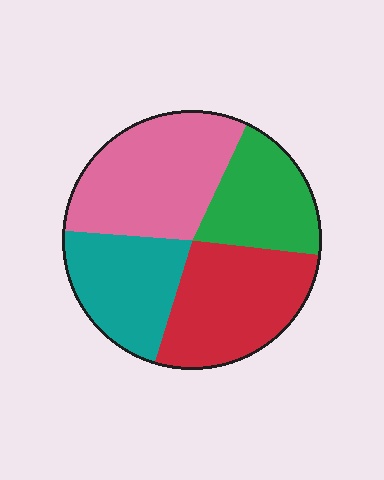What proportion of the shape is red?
Red takes up about one quarter (1/4) of the shape.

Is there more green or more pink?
Pink.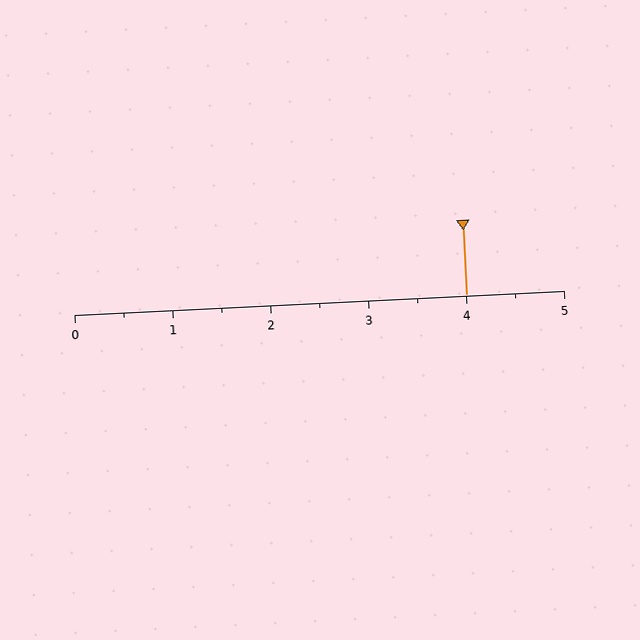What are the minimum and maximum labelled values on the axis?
The axis runs from 0 to 5.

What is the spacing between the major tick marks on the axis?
The major ticks are spaced 1 apart.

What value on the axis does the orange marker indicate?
The marker indicates approximately 4.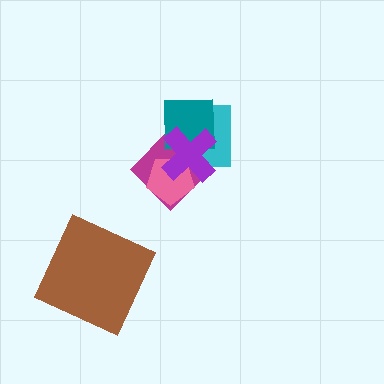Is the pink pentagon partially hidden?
Yes, it is partially covered by another shape.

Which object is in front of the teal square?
The purple cross is in front of the teal square.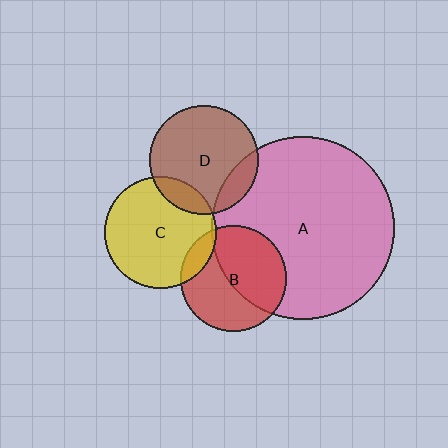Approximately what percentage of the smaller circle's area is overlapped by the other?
Approximately 15%.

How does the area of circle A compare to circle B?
Approximately 3.0 times.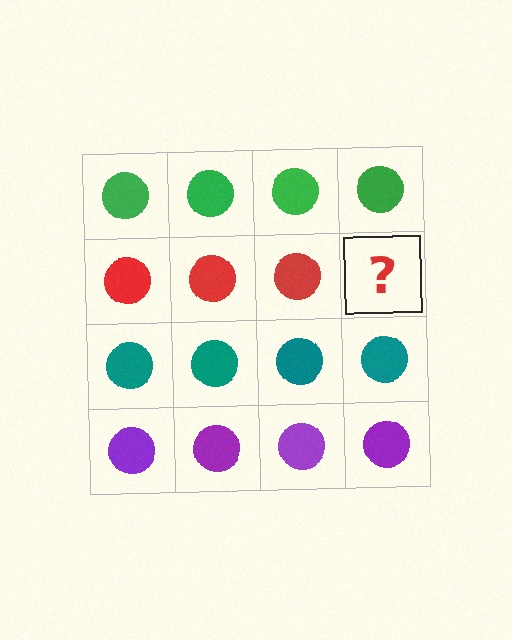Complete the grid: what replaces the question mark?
The question mark should be replaced with a red circle.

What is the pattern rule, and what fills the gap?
The rule is that each row has a consistent color. The gap should be filled with a red circle.